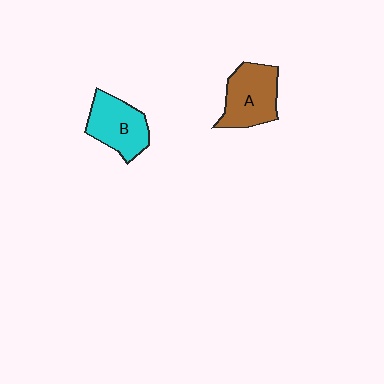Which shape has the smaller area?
Shape B (cyan).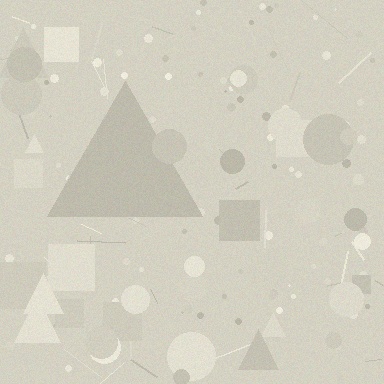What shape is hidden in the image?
A triangle is hidden in the image.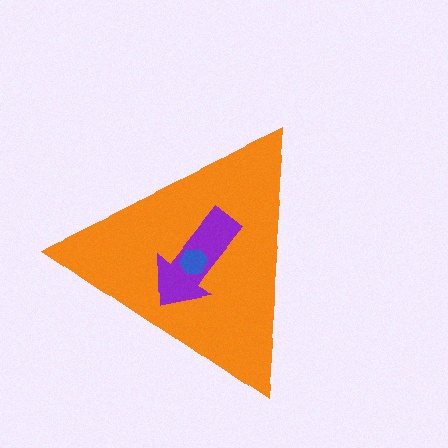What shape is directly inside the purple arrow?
The blue hexagon.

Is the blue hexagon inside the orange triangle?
Yes.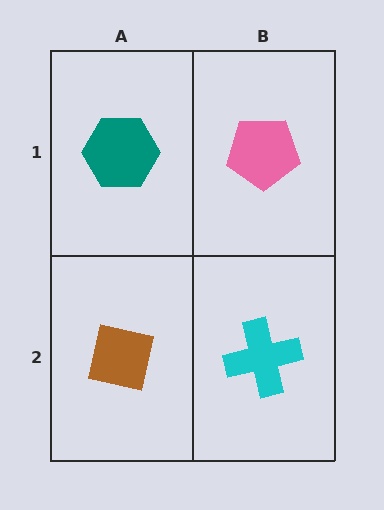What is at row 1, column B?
A pink pentagon.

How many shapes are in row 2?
2 shapes.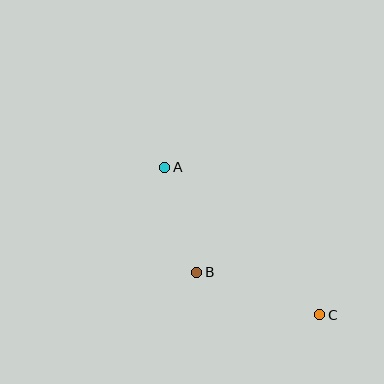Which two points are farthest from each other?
Points A and C are farthest from each other.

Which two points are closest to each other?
Points A and B are closest to each other.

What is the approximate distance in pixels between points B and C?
The distance between B and C is approximately 130 pixels.